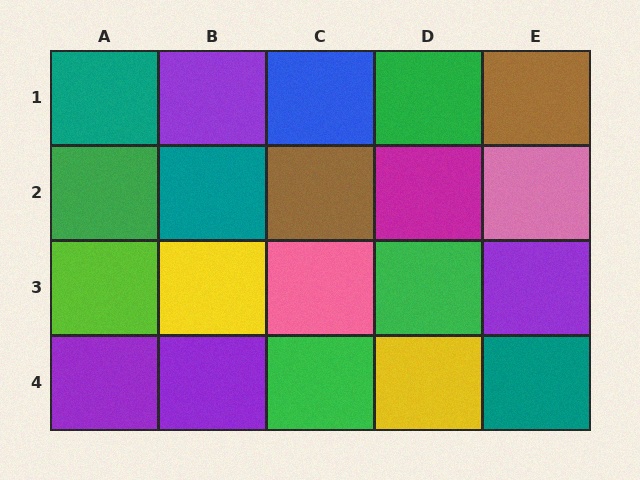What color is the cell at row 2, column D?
Magenta.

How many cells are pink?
2 cells are pink.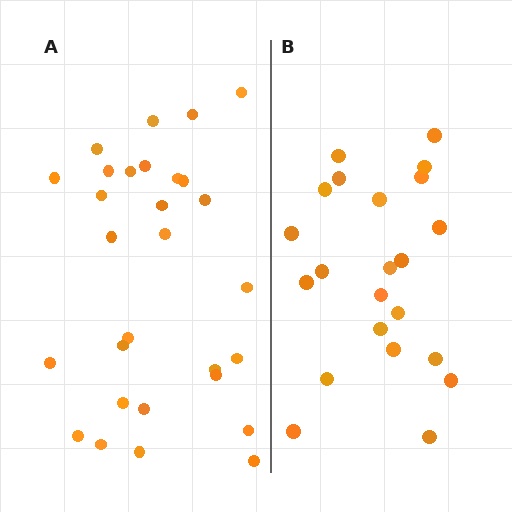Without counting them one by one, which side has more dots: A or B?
Region A (the left region) has more dots.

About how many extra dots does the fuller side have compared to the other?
Region A has roughly 8 or so more dots than region B.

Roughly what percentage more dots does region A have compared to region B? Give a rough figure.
About 30% more.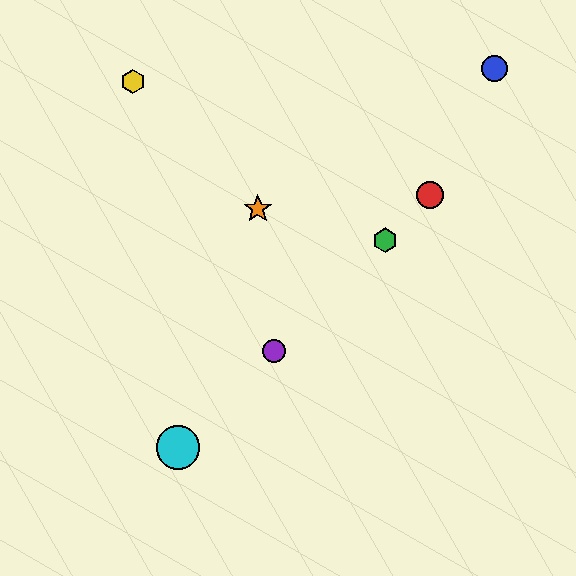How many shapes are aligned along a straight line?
4 shapes (the red circle, the green hexagon, the purple circle, the cyan circle) are aligned along a straight line.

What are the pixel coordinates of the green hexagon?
The green hexagon is at (385, 240).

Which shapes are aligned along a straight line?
The red circle, the green hexagon, the purple circle, the cyan circle are aligned along a straight line.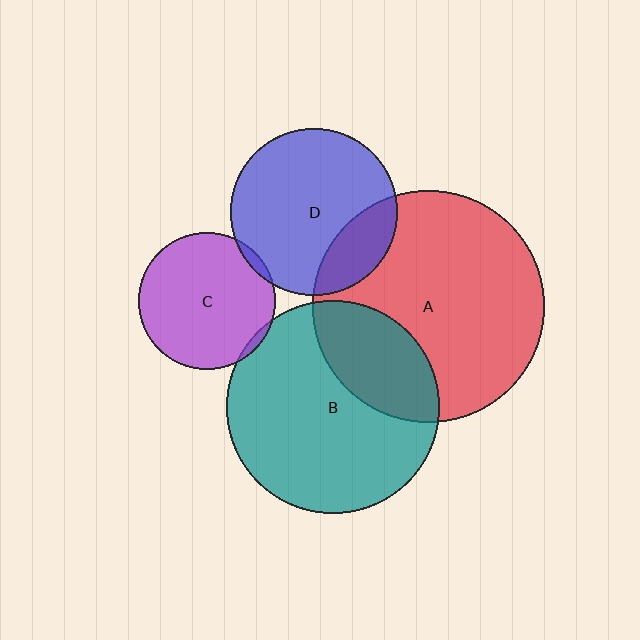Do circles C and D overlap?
Yes.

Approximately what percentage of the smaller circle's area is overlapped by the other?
Approximately 5%.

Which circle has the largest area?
Circle A (red).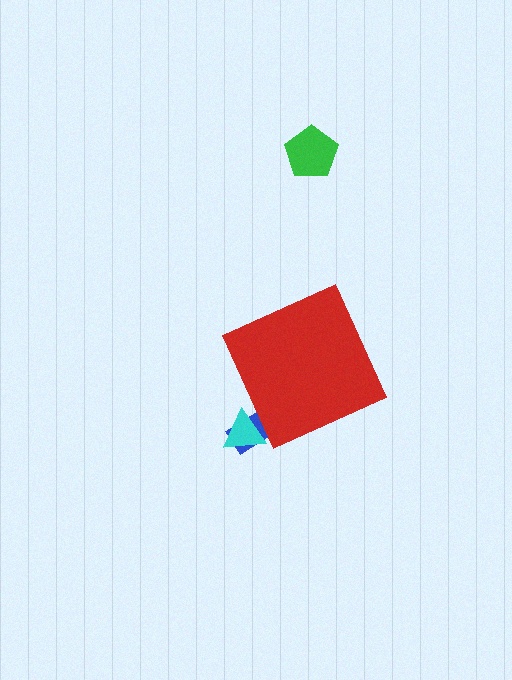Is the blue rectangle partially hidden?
Yes, the blue rectangle is partially hidden behind the red diamond.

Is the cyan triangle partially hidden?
Yes, the cyan triangle is partially hidden behind the red diamond.